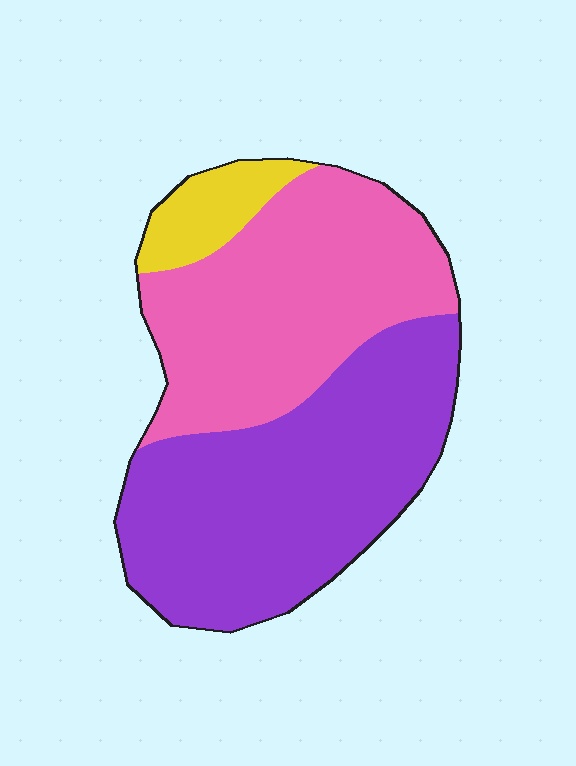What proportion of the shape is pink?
Pink covers roughly 40% of the shape.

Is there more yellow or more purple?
Purple.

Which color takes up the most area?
Purple, at roughly 50%.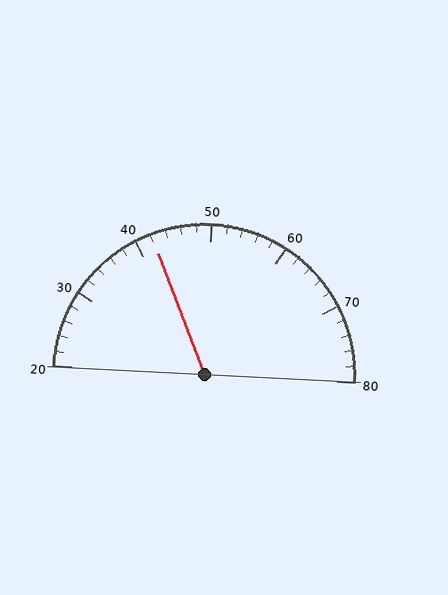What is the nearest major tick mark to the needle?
The nearest major tick mark is 40.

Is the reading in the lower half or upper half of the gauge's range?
The reading is in the lower half of the range (20 to 80).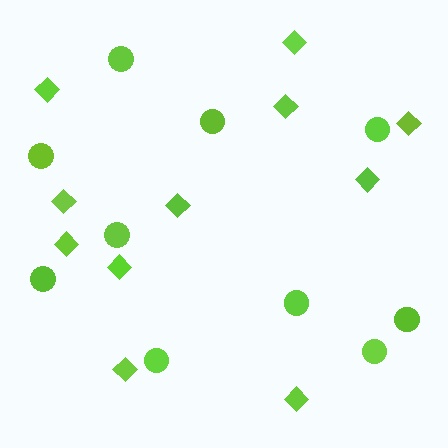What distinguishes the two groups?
There are 2 groups: one group of diamonds (11) and one group of circles (10).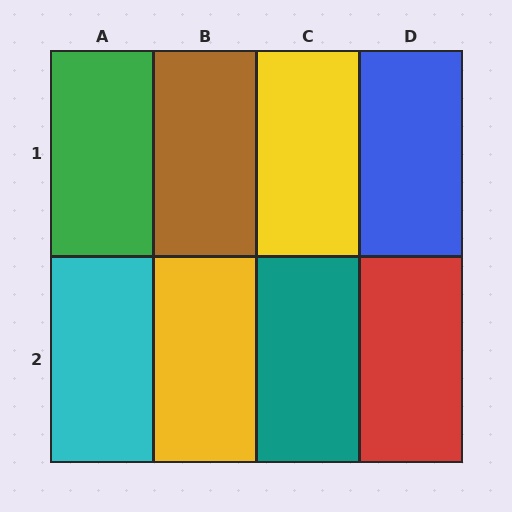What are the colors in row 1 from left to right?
Green, brown, yellow, blue.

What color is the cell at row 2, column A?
Cyan.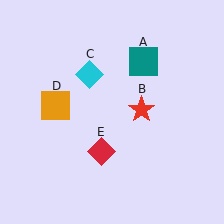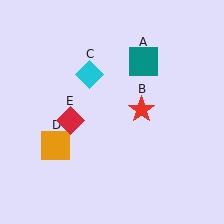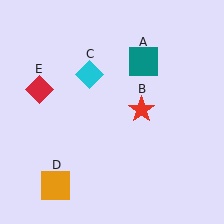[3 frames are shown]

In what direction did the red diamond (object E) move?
The red diamond (object E) moved up and to the left.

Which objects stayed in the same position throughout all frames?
Teal square (object A) and red star (object B) and cyan diamond (object C) remained stationary.